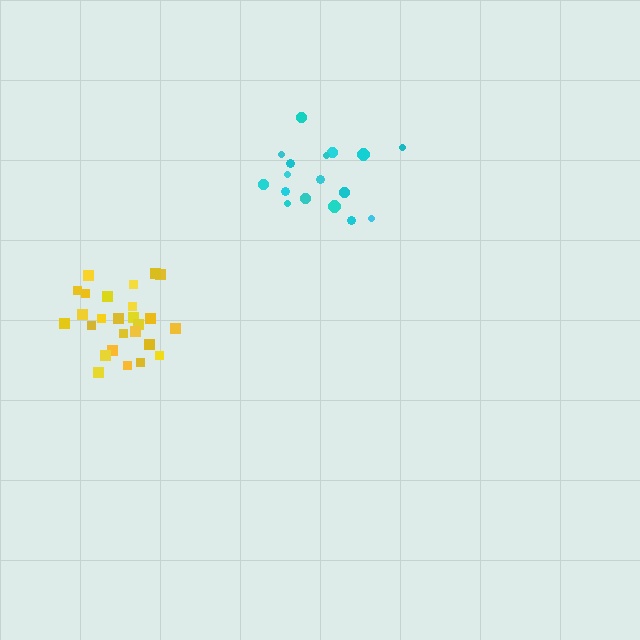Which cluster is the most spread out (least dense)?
Cyan.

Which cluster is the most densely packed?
Yellow.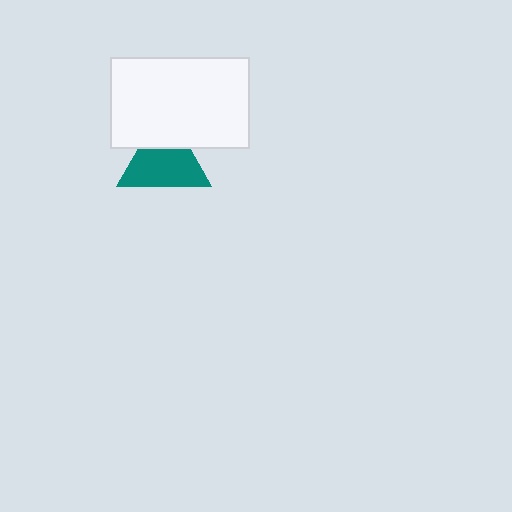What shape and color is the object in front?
The object in front is a white rectangle.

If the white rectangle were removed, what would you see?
You would see the complete teal triangle.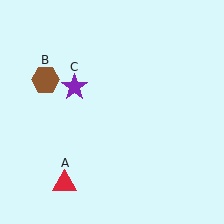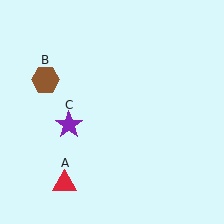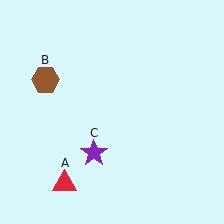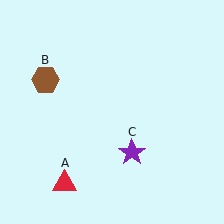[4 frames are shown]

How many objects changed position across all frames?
1 object changed position: purple star (object C).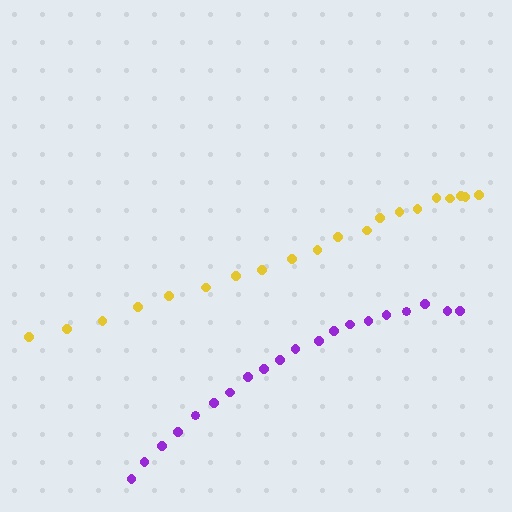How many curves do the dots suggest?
There are 2 distinct paths.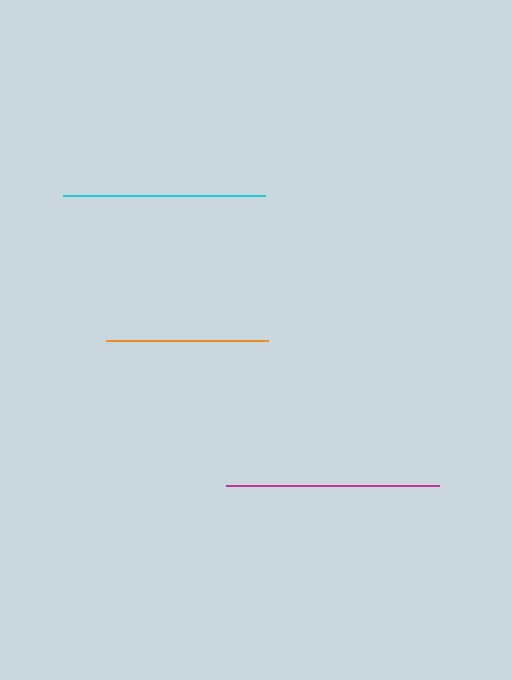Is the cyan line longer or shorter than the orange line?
The cyan line is longer than the orange line.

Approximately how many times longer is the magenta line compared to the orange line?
The magenta line is approximately 1.3 times the length of the orange line.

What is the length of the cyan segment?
The cyan segment is approximately 202 pixels long.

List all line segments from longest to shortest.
From longest to shortest: magenta, cyan, orange.